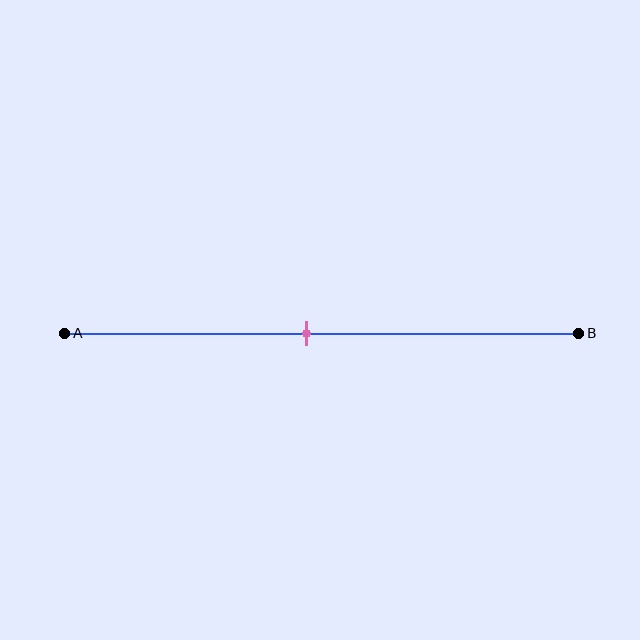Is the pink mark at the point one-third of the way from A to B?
No, the mark is at about 45% from A, not at the 33% one-third point.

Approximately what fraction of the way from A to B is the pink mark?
The pink mark is approximately 45% of the way from A to B.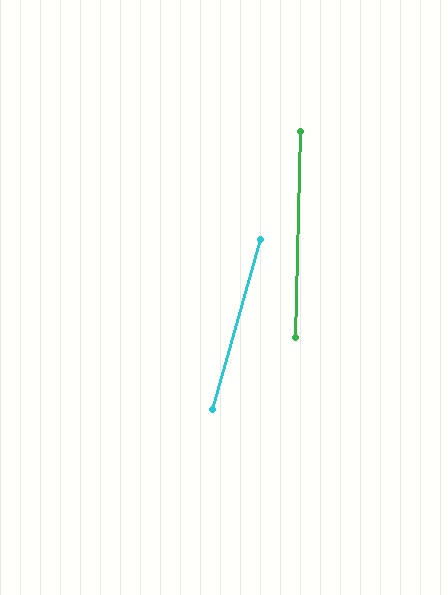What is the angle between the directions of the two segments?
Approximately 14 degrees.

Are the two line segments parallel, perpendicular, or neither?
Neither parallel nor perpendicular — they differ by about 14°.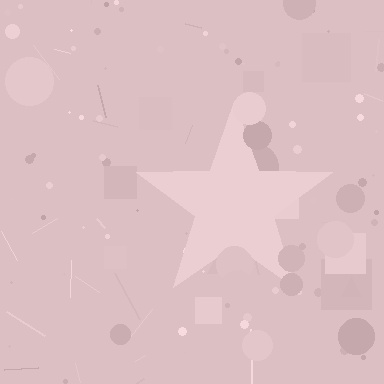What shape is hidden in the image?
A star is hidden in the image.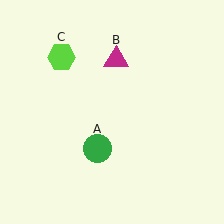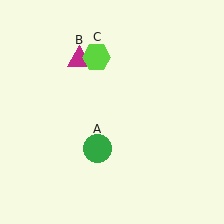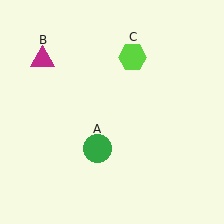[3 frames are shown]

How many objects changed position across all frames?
2 objects changed position: magenta triangle (object B), lime hexagon (object C).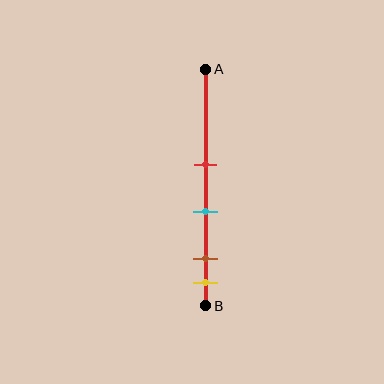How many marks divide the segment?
There are 4 marks dividing the segment.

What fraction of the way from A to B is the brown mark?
The brown mark is approximately 80% (0.8) of the way from A to B.